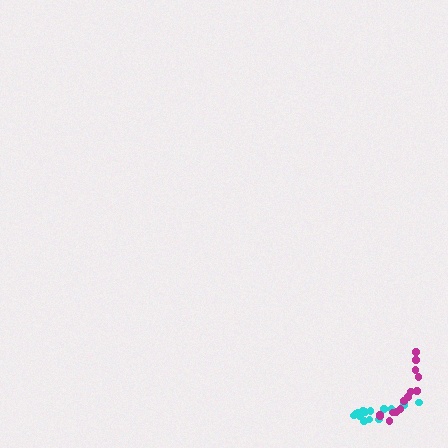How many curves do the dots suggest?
There are 2 distinct paths.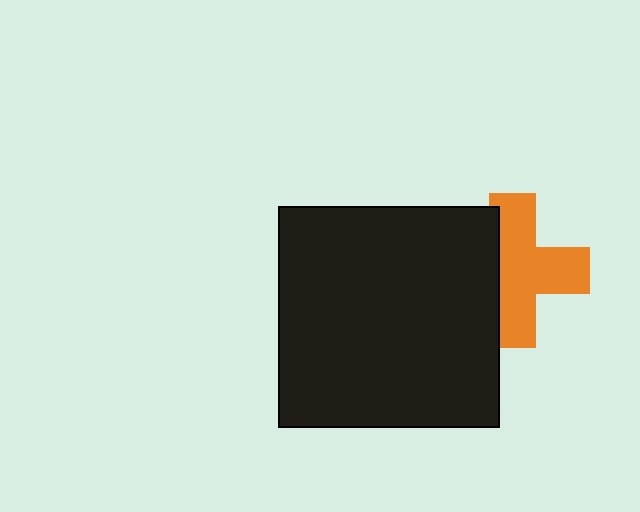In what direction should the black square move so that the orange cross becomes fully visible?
The black square should move left. That is the shortest direction to clear the overlap and leave the orange cross fully visible.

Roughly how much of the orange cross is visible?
Most of it is visible (roughly 68%).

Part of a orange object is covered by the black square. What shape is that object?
It is a cross.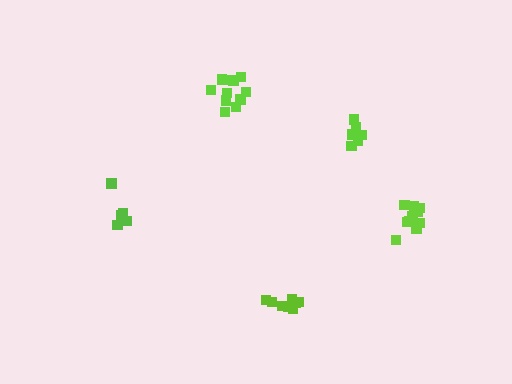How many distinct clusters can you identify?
There are 5 distinct clusters.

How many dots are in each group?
Group 1: 8 dots, Group 2: 5 dots, Group 3: 11 dots, Group 4: 11 dots, Group 5: 6 dots (41 total).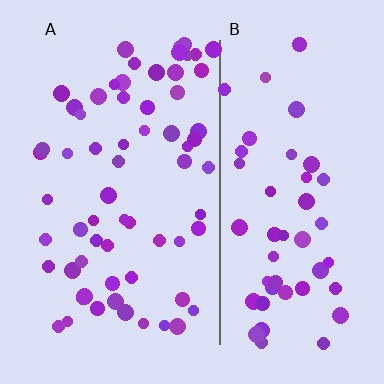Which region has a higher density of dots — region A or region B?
A (the left).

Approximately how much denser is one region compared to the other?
Approximately 1.3× — region A over region B.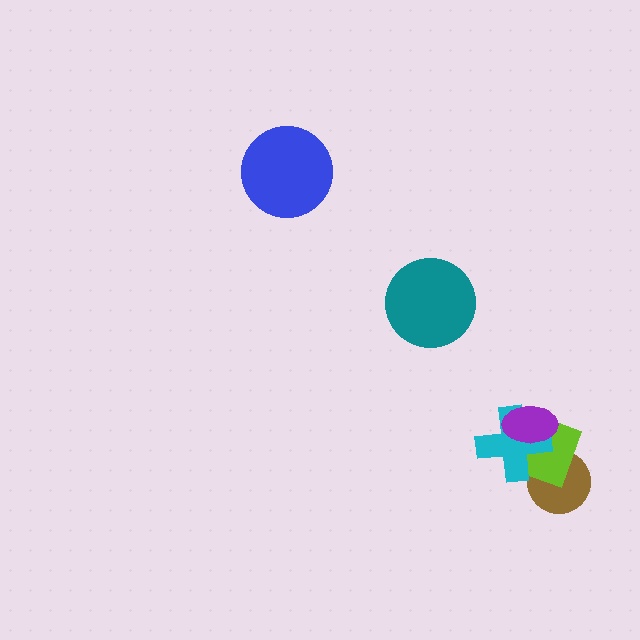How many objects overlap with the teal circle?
0 objects overlap with the teal circle.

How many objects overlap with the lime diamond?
3 objects overlap with the lime diamond.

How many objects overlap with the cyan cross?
3 objects overlap with the cyan cross.